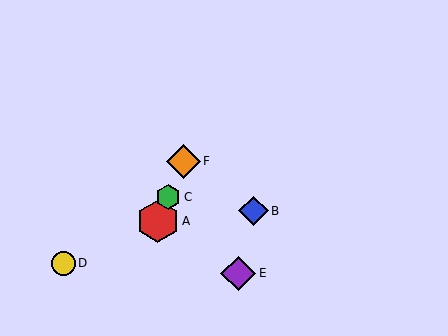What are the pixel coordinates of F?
Object F is at (183, 161).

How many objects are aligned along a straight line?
3 objects (A, C, F) are aligned along a straight line.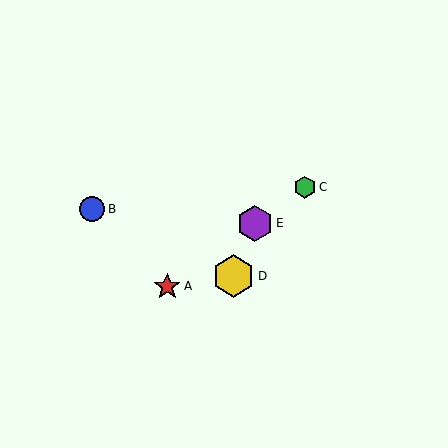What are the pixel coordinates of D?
Object D is at (234, 276).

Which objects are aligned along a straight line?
Objects A, C, E are aligned along a straight line.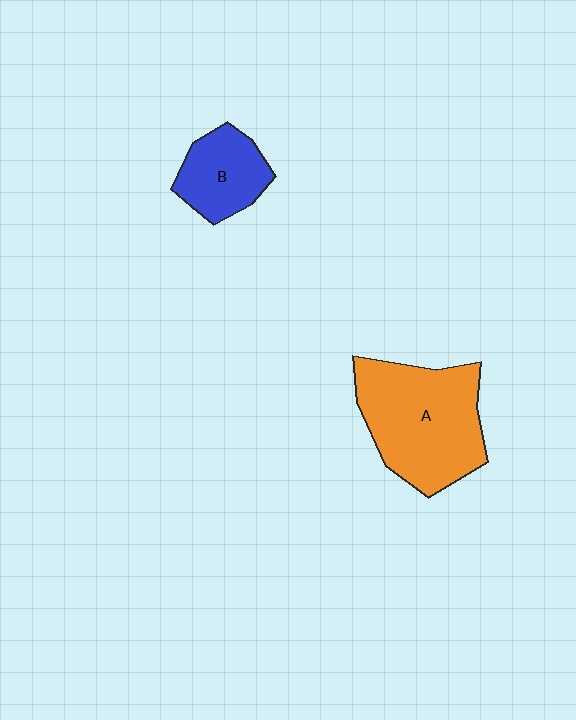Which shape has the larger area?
Shape A (orange).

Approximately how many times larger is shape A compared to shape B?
Approximately 2.1 times.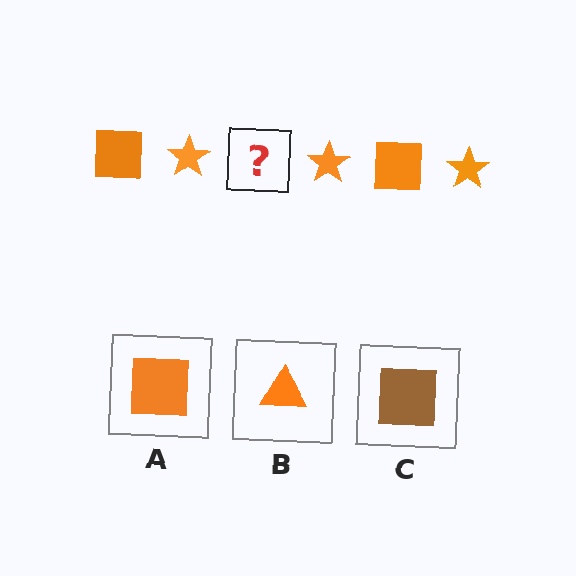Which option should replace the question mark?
Option A.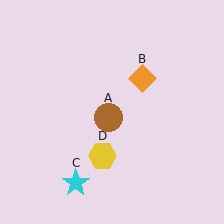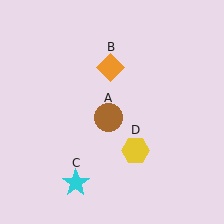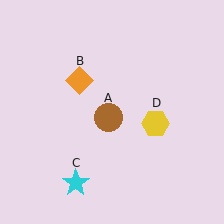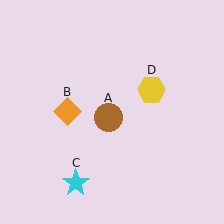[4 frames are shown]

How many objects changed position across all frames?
2 objects changed position: orange diamond (object B), yellow hexagon (object D).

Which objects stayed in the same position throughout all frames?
Brown circle (object A) and cyan star (object C) remained stationary.